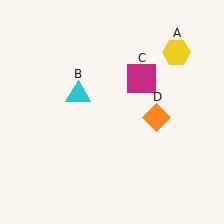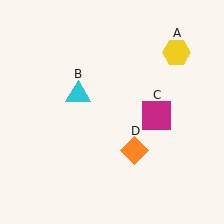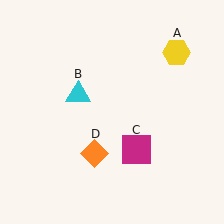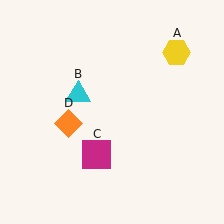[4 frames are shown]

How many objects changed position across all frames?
2 objects changed position: magenta square (object C), orange diamond (object D).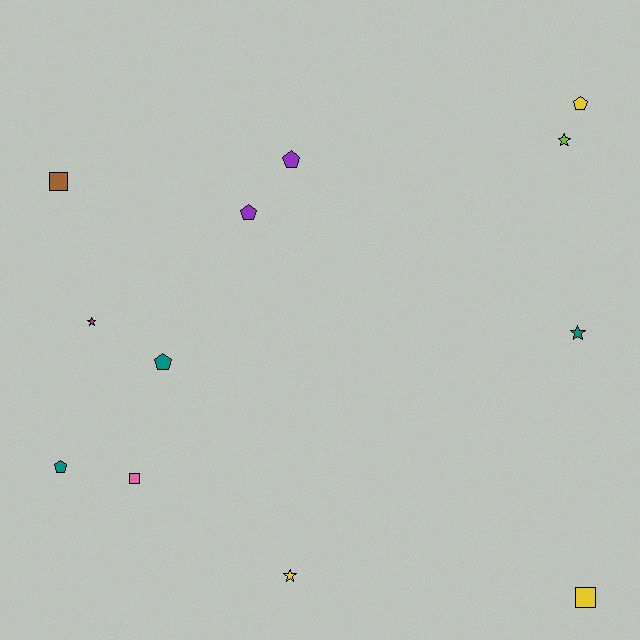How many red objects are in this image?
There are no red objects.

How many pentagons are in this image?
There are 5 pentagons.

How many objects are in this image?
There are 12 objects.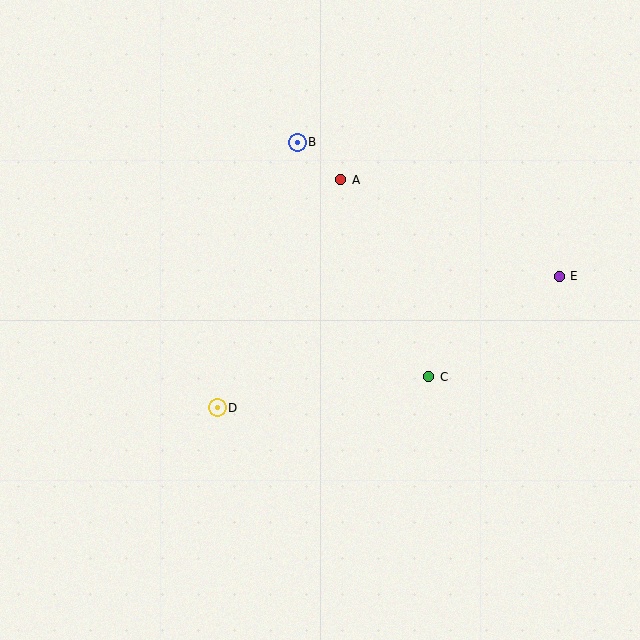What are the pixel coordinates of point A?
Point A is at (341, 180).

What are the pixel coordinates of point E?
Point E is at (559, 276).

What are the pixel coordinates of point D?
Point D is at (217, 408).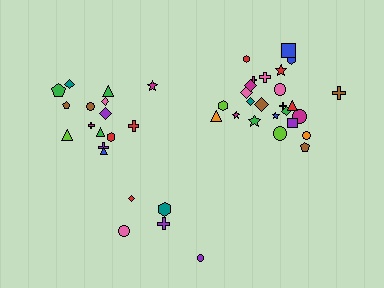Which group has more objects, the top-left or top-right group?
The top-right group.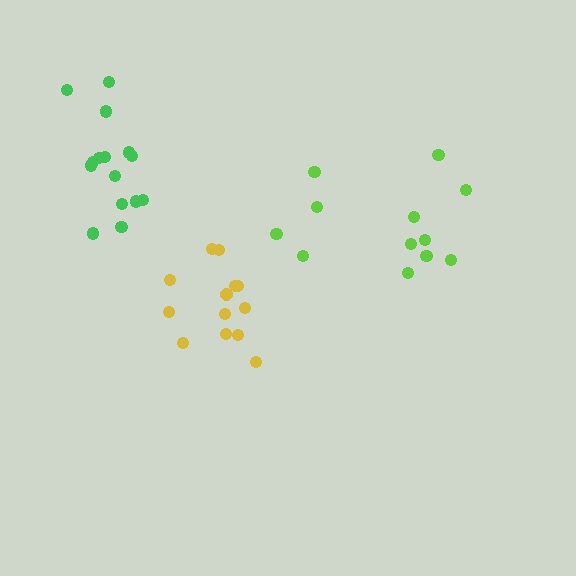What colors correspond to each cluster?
The clusters are colored: yellow, lime, green.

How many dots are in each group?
Group 1: 13 dots, Group 2: 12 dots, Group 3: 15 dots (40 total).